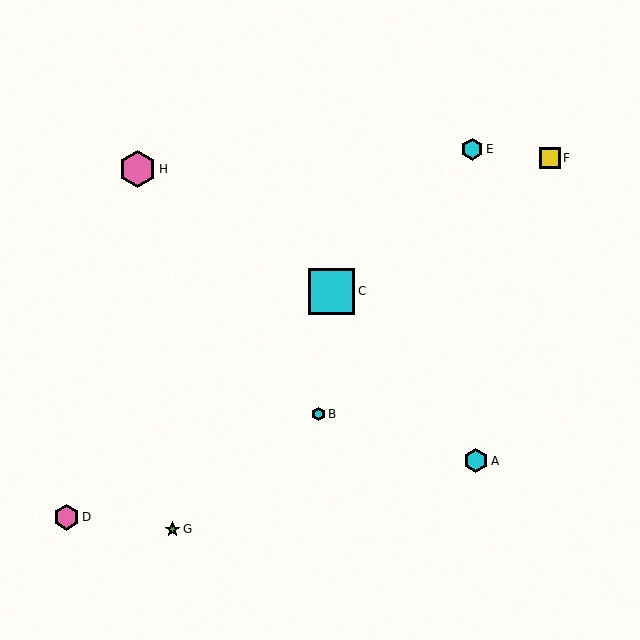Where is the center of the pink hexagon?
The center of the pink hexagon is at (66, 517).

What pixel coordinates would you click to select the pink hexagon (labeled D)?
Click at (66, 517) to select the pink hexagon D.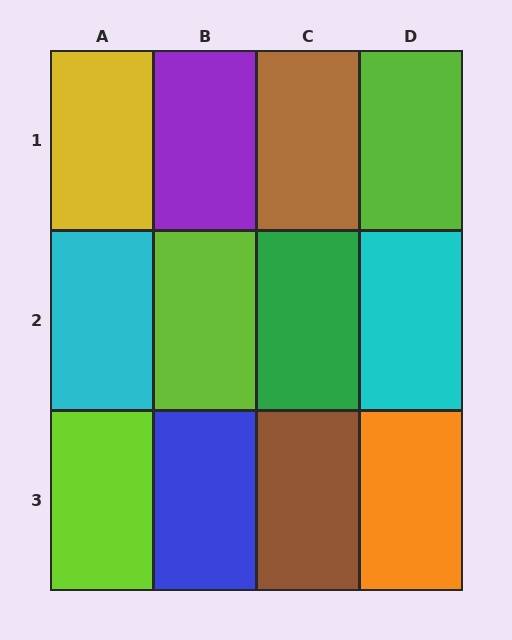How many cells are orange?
1 cell is orange.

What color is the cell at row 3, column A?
Lime.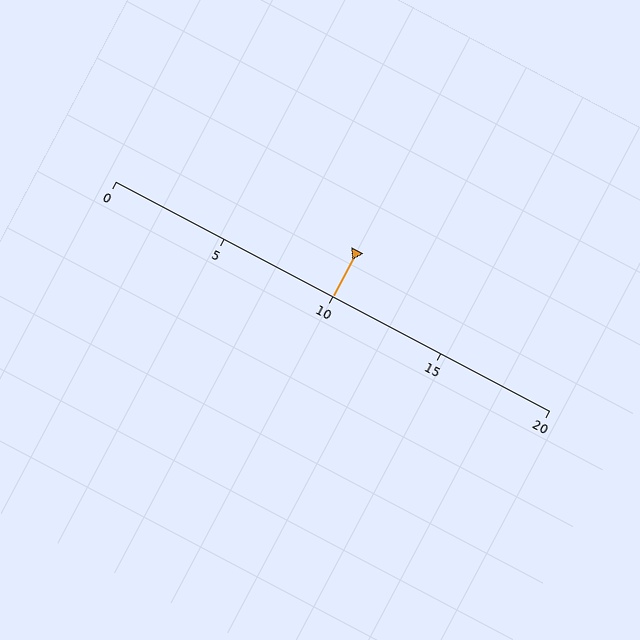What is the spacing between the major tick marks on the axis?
The major ticks are spaced 5 apart.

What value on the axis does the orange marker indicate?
The marker indicates approximately 10.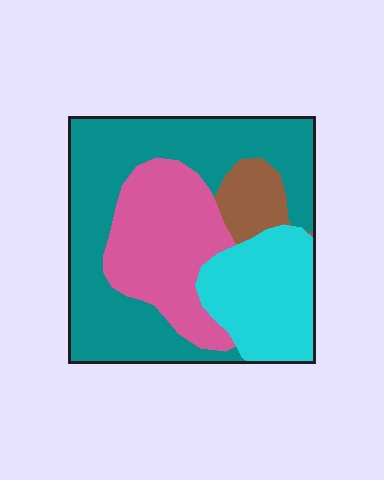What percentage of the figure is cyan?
Cyan takes up about one fifth (1/5) of the figure.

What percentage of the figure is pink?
Pink covers about 25% of the figure.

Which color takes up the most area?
Teal, at roughly 45%.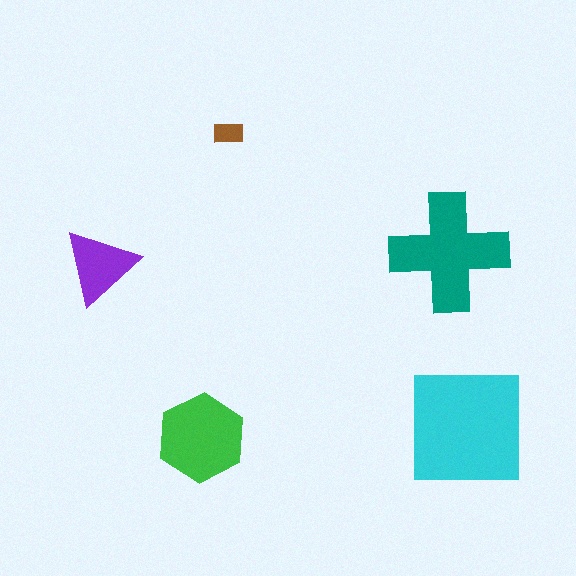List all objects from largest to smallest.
The cyan square, the teal cross, the green hexagon, the purple triangle, the brown rectangle.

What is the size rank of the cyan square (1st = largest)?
1st.